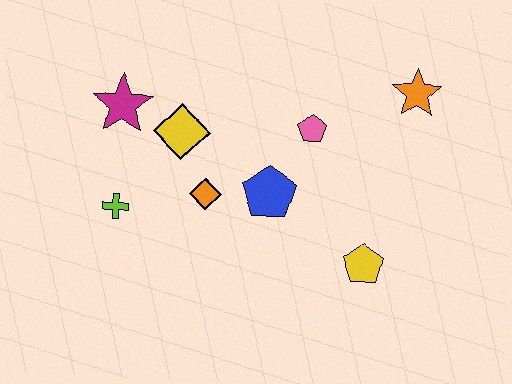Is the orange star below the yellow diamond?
No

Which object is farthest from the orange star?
The lime cross is farthest from the orange star.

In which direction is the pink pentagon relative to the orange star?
The pink pentagon is to the left of the orange star.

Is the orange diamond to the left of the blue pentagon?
Yes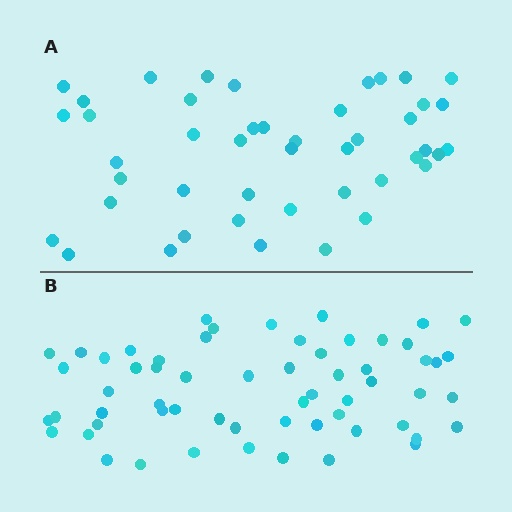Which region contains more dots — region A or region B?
Region B (the bottom region) has more dots.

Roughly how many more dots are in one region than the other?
Region B has approximately 15 more dots than region A.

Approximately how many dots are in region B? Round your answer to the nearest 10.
About 60 dots.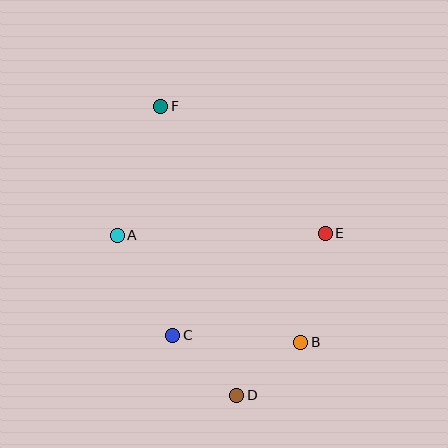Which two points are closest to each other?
Points B and D are closest to each other.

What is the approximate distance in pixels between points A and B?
The distance between A and B is approximately 212 pixels.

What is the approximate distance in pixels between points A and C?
The distance between A and C is approximately 114 pixels.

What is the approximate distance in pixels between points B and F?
The distance between B and F is approximately 274 pixels.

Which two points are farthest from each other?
Points D and F are farthest from each other.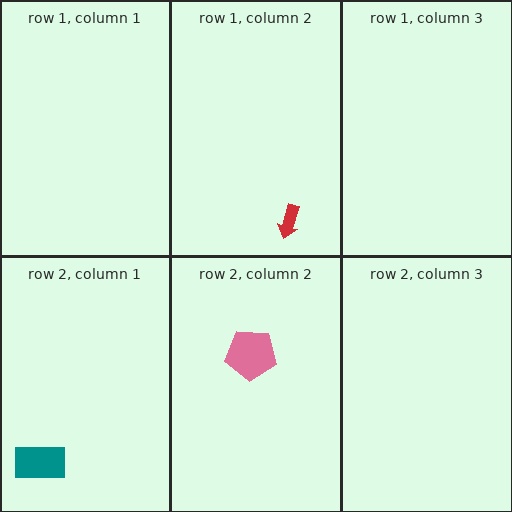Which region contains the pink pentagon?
The row 2, column 2 region.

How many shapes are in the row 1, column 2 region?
1.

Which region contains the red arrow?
The row 1, column 2 region.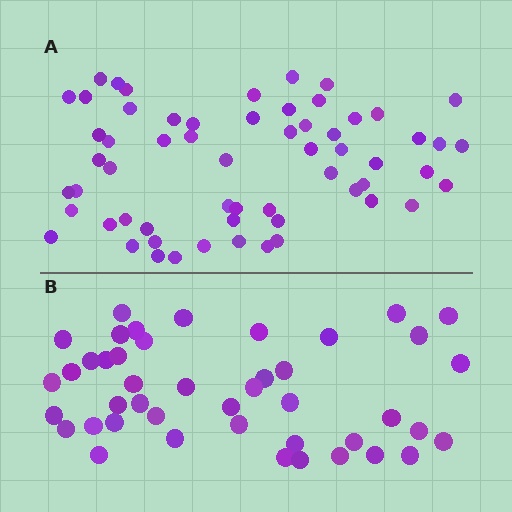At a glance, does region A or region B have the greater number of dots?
Region A (the top region) has more dots.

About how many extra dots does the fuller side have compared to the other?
Region A has approximately 15 more dots than region B.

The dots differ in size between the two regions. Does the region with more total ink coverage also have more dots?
No. Region B has more total ink coverage because its dots are larger, but region A actually contains more individual dots. Total area can be misleading — the number of items is what matters here.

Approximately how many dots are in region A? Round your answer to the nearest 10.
About 60 dots.